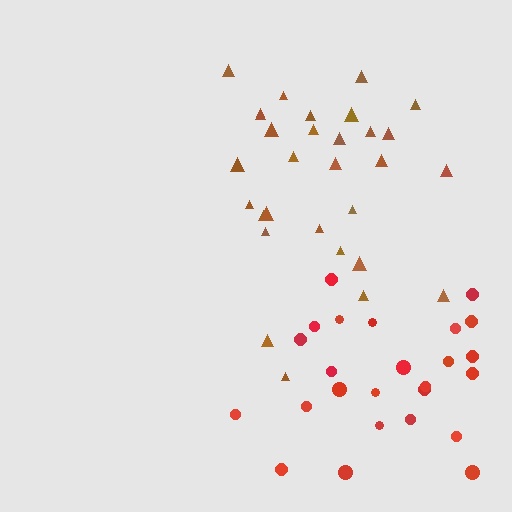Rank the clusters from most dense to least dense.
brown, red.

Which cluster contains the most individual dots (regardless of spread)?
Brown (30).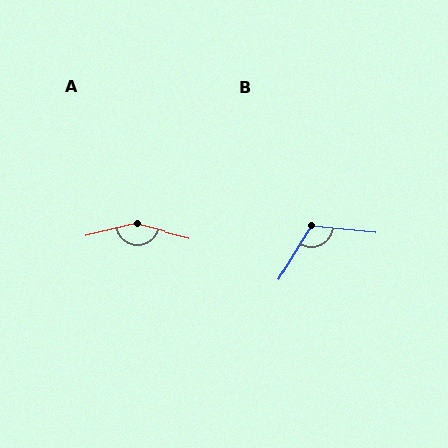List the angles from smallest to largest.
B (115°), A (151°).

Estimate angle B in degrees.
Approximately 115 degrees.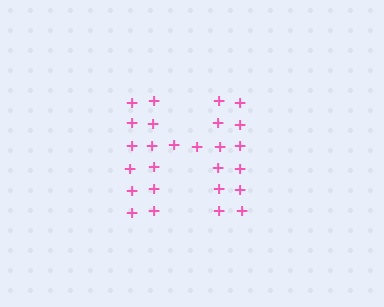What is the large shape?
The large shape is the letter H.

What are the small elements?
The small elements are plus signs.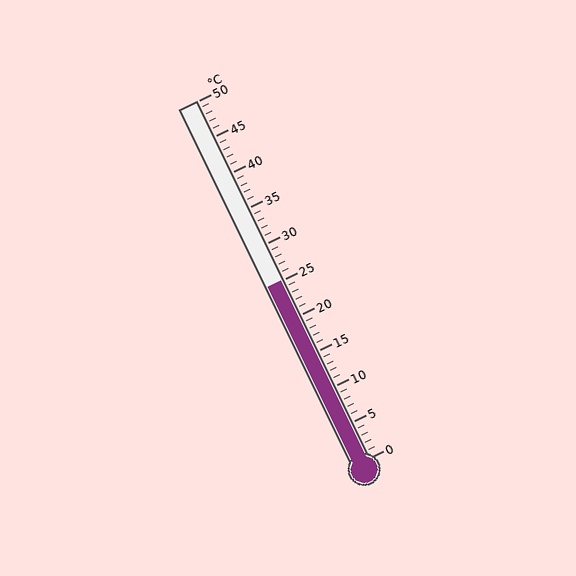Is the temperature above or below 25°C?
The temperature is at 25°C.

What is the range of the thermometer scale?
The thermometer scale ranges from 0°C to 50°C.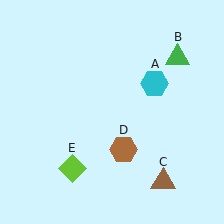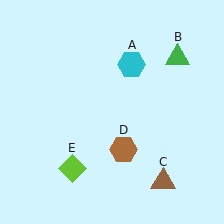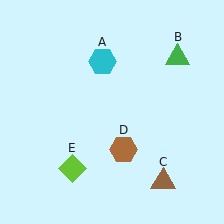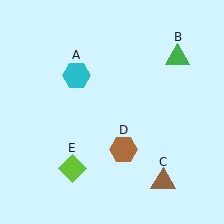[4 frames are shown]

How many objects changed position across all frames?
1 object changed position: cyan hexagon (object A).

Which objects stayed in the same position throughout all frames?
Green triangle (object B) and brown triangle (object C) and brown hexagon (object D) and lime diamond (object E) remained stationary.